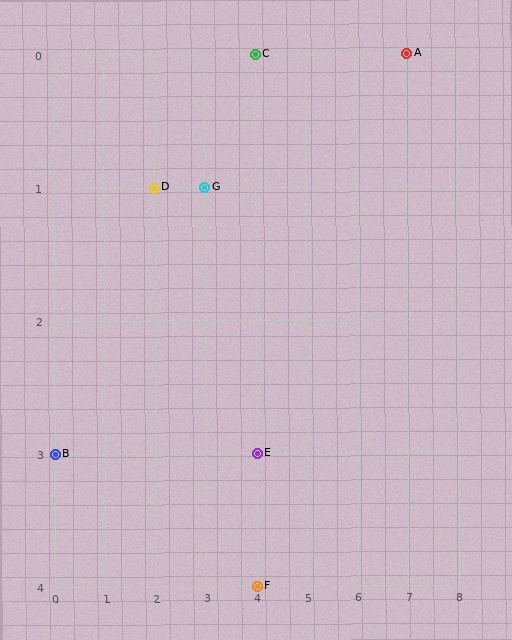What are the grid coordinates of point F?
Point F is at grid coordinates (4, 4).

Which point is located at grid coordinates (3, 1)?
Point G is at (3, 1).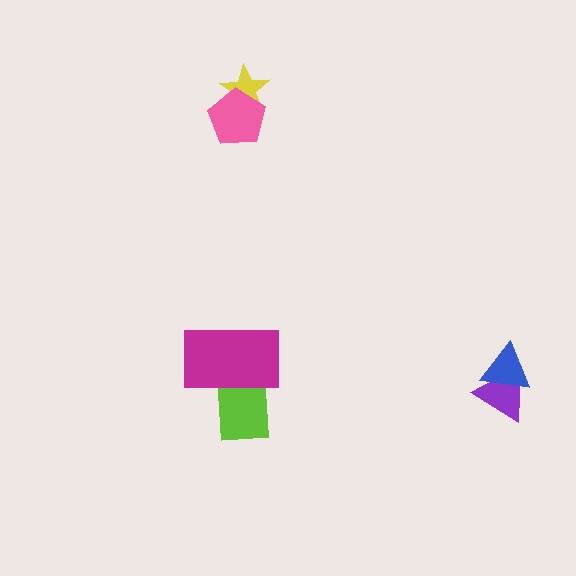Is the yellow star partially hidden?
Yes, it is partially covered by another shape.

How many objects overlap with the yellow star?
1 object overlaps with the yellow star.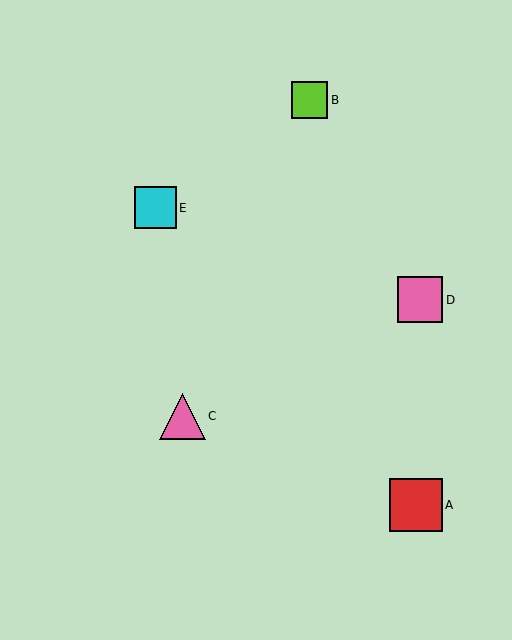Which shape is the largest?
The red square (labeled A) is the largest.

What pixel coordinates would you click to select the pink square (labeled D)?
Click at (420, 300) to select the pink square D.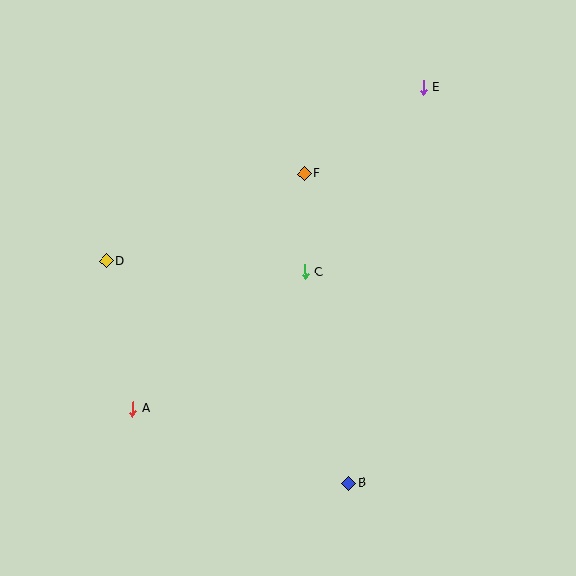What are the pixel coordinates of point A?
Point A is at (133, 409).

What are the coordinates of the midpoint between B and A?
The midpoint between B and A is at (241, 446).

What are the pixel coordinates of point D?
Point D is at (106, 261).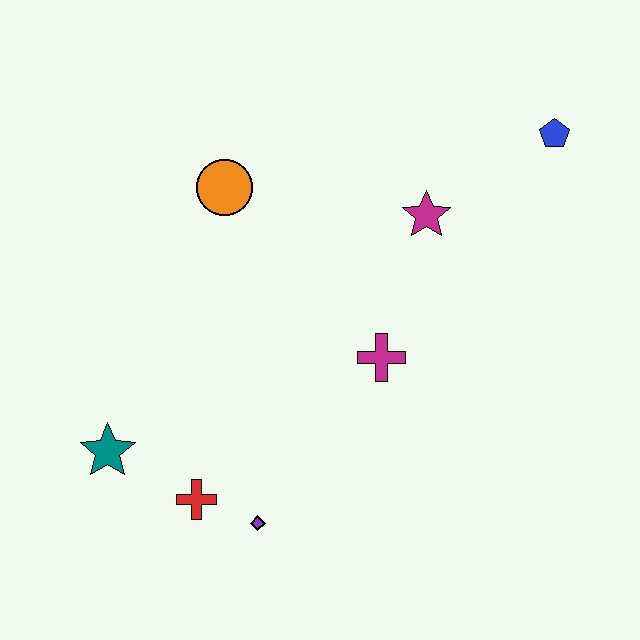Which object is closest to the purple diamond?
The red cross is closest to the purple diamond.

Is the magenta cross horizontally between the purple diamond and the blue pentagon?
Yes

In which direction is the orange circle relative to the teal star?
The orange circle is above the teal star.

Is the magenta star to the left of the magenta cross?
No